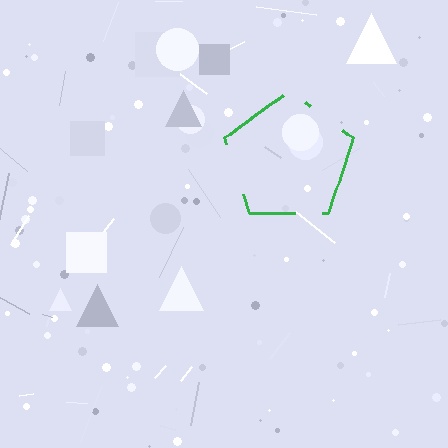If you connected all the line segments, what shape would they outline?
They would outline a pentagon.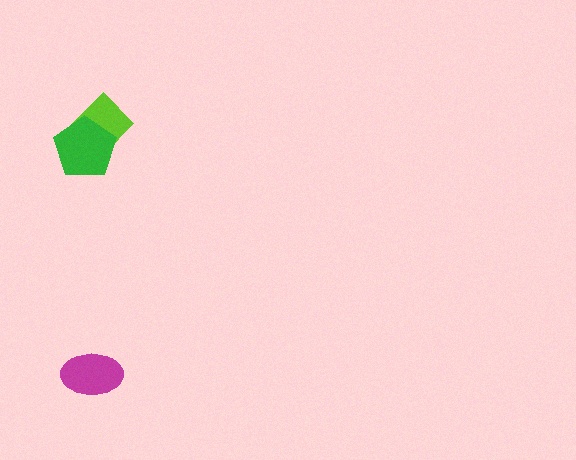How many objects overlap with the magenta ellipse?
0 objects overlap with the magenta ellipse.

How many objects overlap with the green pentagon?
1 object overlaps with the green pentagon.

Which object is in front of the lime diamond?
The green pentagon is in front of the lime diamond.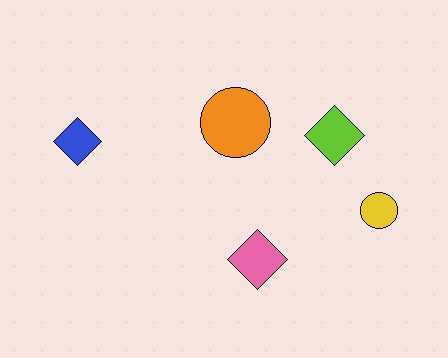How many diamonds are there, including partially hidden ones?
There are 3 diamonds.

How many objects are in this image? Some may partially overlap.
There are 5 objects.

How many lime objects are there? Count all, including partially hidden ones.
There is 1 lime object.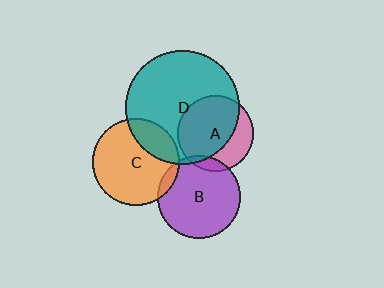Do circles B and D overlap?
Yes.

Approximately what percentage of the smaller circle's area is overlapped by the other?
Approximately 5%.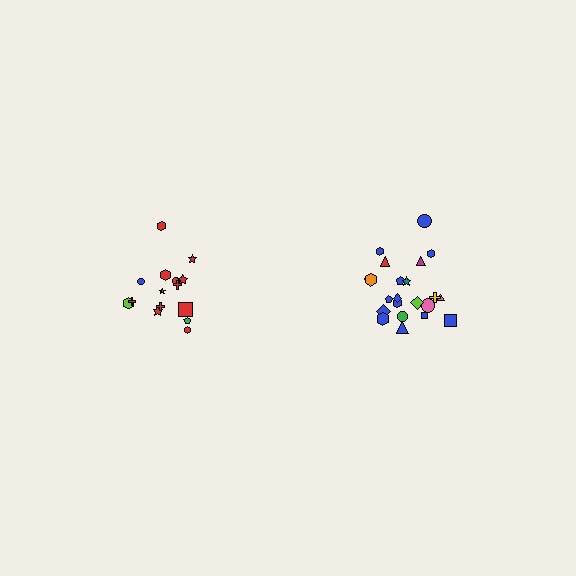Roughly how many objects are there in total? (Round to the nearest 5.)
Roughly 35 objects in total.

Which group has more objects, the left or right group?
The right group.